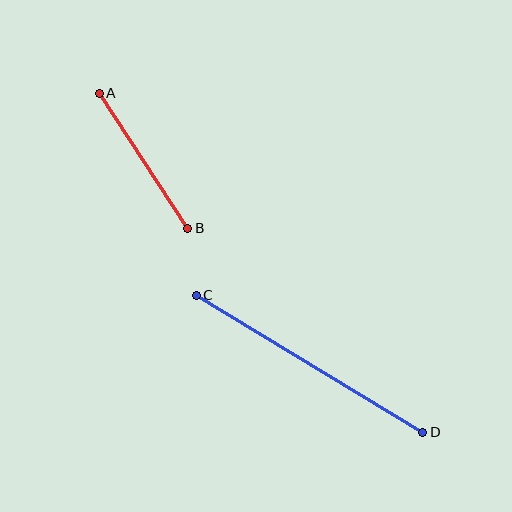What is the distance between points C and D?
The distance is approximately 265 pixels.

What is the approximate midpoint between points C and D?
The midpoint is at approximately (310, 364) pixels.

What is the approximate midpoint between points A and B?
The midpoint is at approximately (144, 161) pixels.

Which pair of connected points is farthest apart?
Points C and D are farthest apart.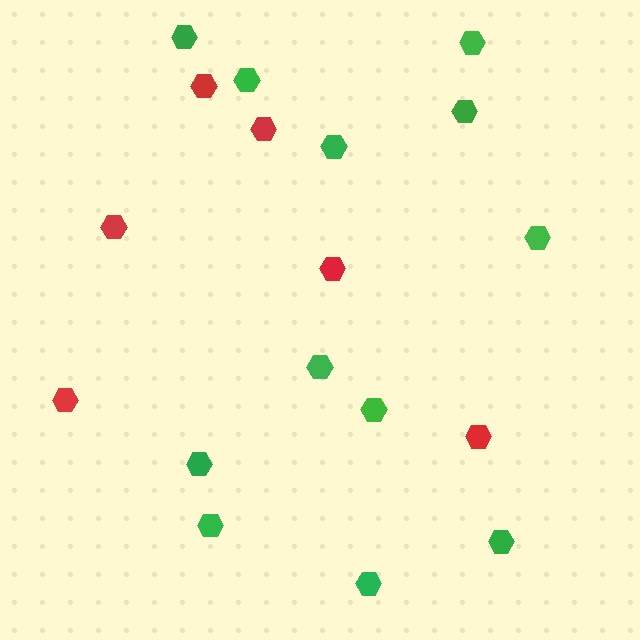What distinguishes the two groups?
There are 2 groups: one group of green hexagons (12) and one group of red hexagons (6).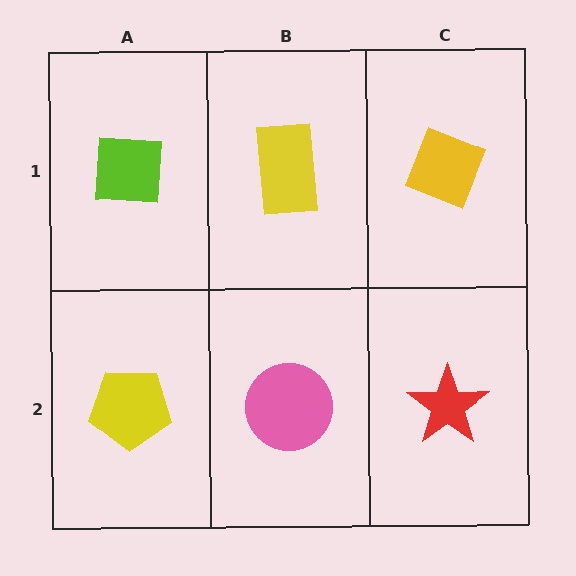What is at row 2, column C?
A red star.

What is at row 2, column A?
A yellow pentagon.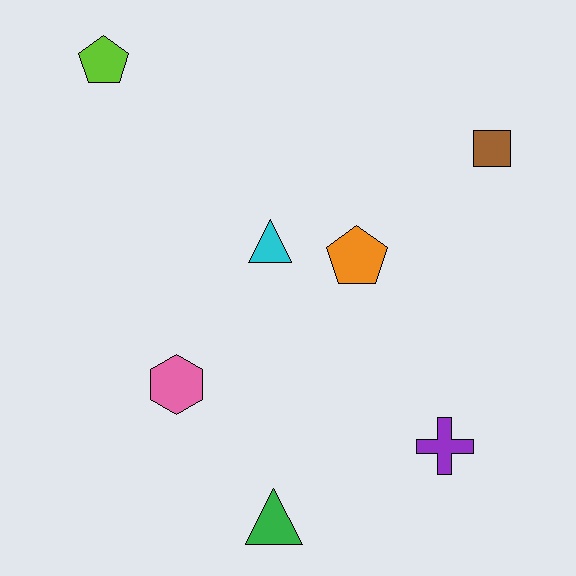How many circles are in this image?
There are no circles.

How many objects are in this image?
There are 7 objects.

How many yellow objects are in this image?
There are no yellow objects.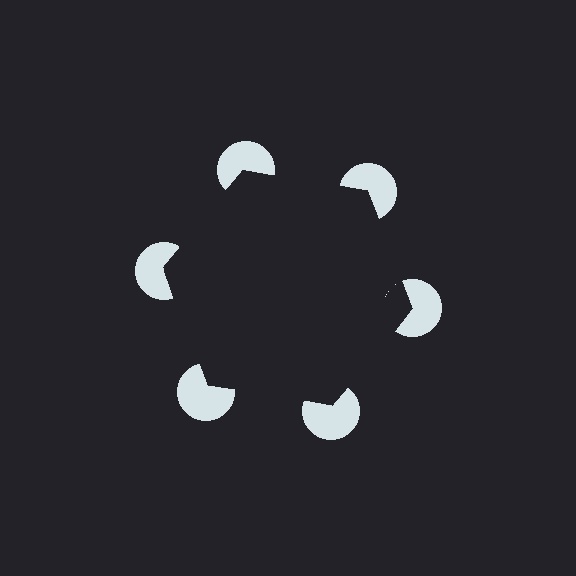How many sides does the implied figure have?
6 sides.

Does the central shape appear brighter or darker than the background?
It typically appears slightly darker than the background, even though no actual brightness change is drawn.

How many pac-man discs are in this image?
There are 6 — one at each vertex of the illusory hexagon.